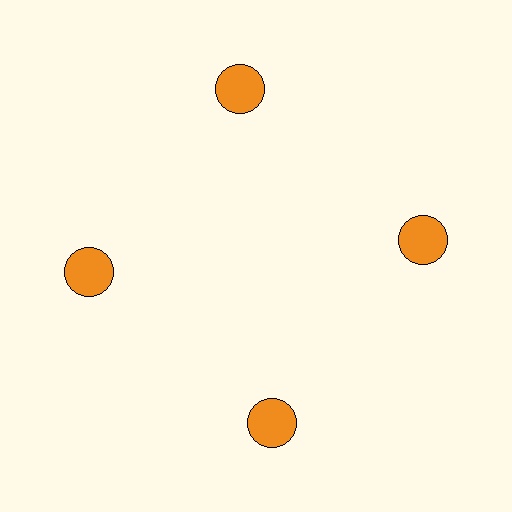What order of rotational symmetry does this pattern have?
This pattern has 4-fold rotational symmetry.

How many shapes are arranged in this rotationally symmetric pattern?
There are 4 shapes, arranged in 4 groups of 1.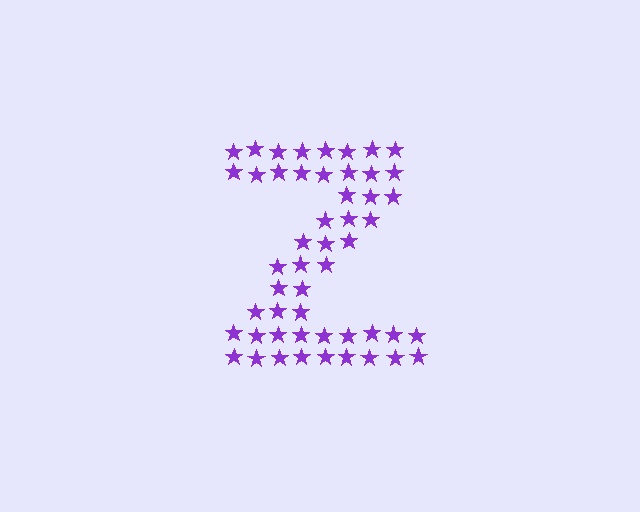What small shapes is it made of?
It is made of small stars.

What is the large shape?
The large shape is the letter Z.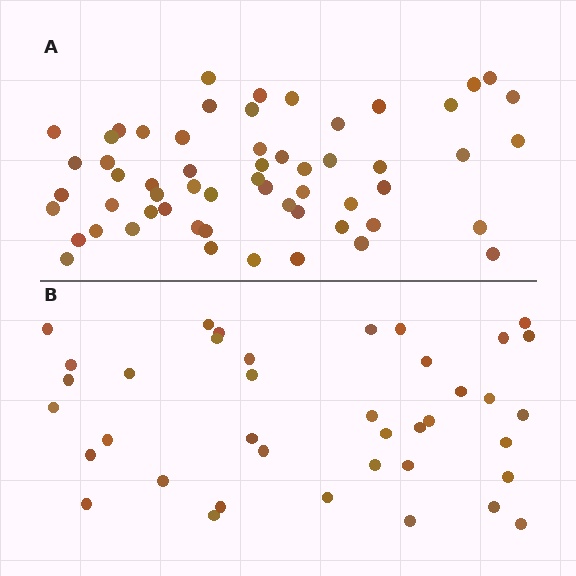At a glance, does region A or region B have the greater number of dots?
Region A (the top region) has more dots.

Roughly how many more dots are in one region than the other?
Region A has approximately 20 more dots than region B.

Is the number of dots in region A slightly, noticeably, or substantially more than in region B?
Region A has substantially more. The ratio is roughly 1.5 to 1.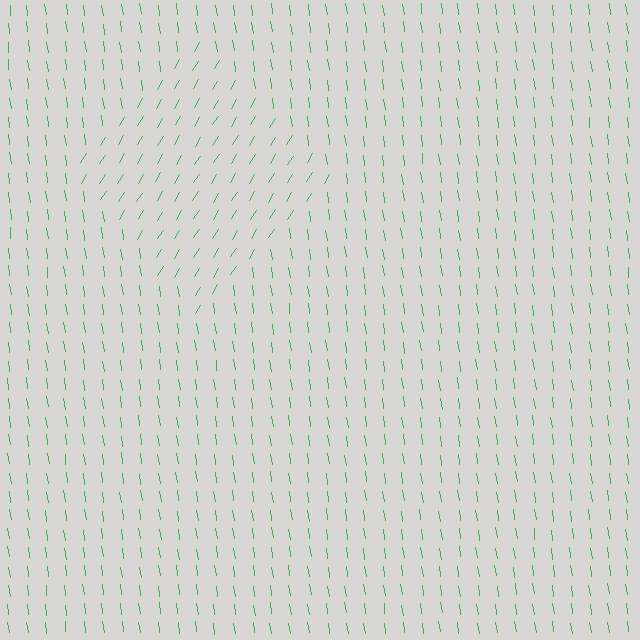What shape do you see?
I see a diamond.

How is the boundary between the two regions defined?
The boundary is defined purely by a change in line orientation (approximately 39 degrees difference). All lines are the same color and thickness.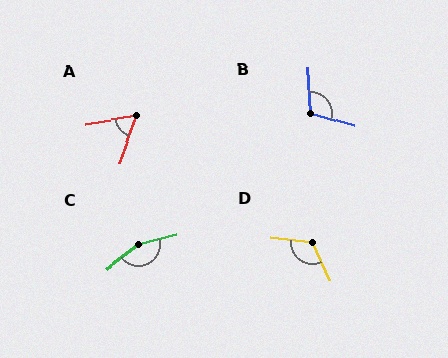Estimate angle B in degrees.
Approximately 109 degrees.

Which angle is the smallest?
A, at approximately 60 degrees.